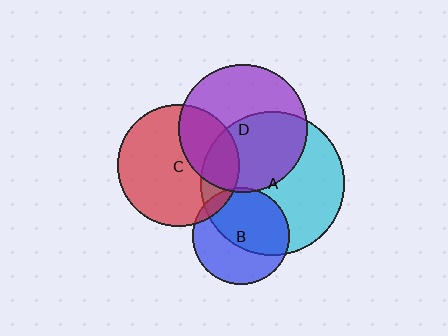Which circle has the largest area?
Circle A (cyan).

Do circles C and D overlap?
Yes.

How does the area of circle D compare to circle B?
Approximately 1.8 times.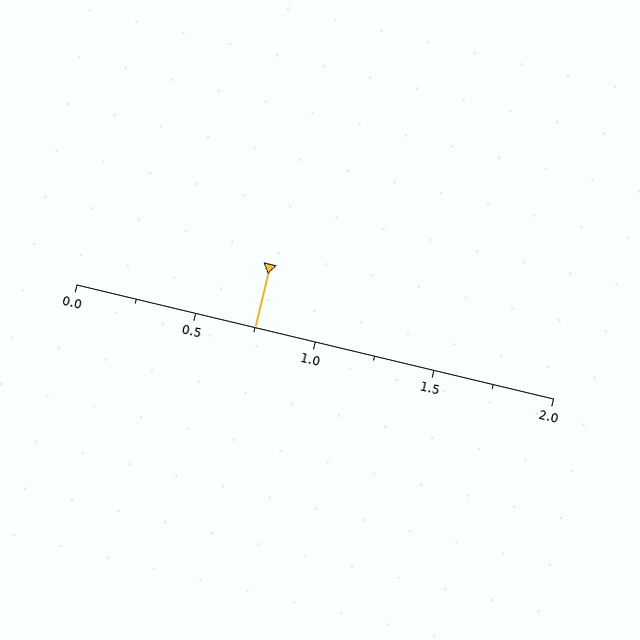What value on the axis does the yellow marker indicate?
The marker indicates approximately 0.75.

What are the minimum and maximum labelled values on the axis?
The axis runs from 0.0 to 2.0.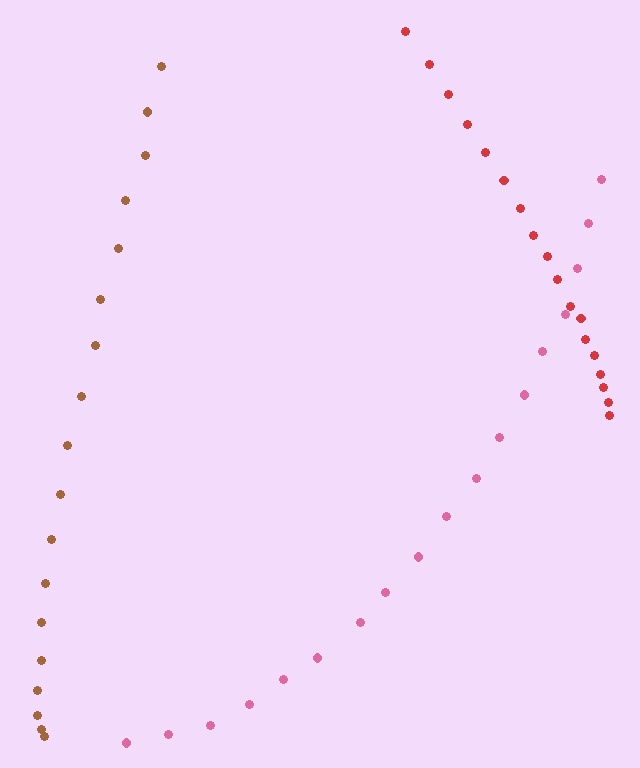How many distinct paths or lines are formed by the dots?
There are 3 distinct paths.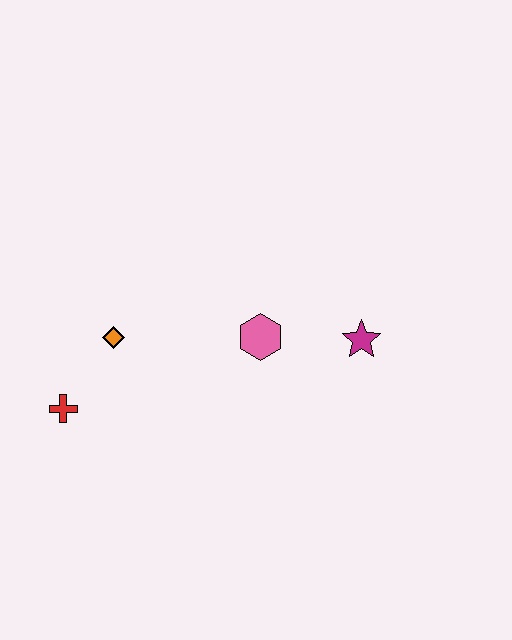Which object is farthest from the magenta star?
The red cross is farthest from the magenta star.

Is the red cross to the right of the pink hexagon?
No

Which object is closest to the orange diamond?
The red cross is closest to the orange diamond.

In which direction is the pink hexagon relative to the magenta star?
The pink hexagon is to the left of the magenta star.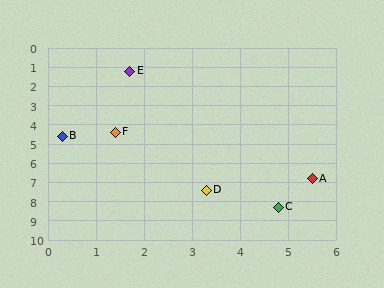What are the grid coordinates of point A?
Point A is at approximately (5.5, 6.8).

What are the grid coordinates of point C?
Point C is at approximately (4.8, 8.3).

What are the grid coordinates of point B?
Point B is at approximately (0.3, 4.6).